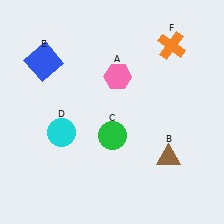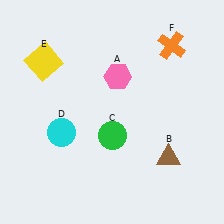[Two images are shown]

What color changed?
The square (E) changed from blue in Image 1 to yellow in Image 2.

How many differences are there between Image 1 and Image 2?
There is 1 difference between the two images.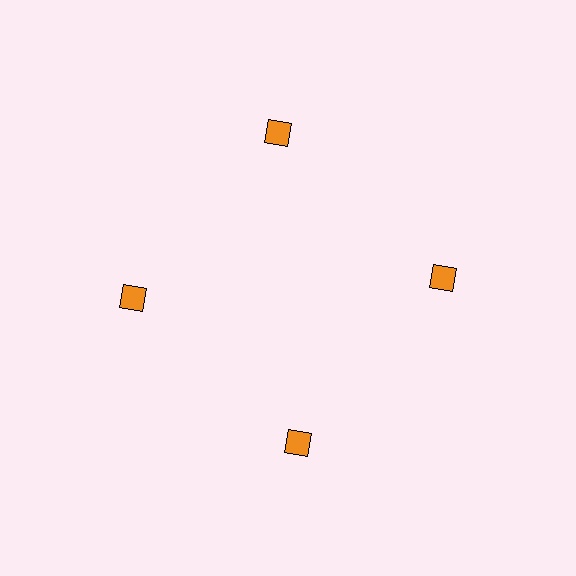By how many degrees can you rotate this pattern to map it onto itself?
The pattern maps onto itself every 90 degrees of rotation.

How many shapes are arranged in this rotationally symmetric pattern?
There are 4 shapes, arranged in 4 groups of 1.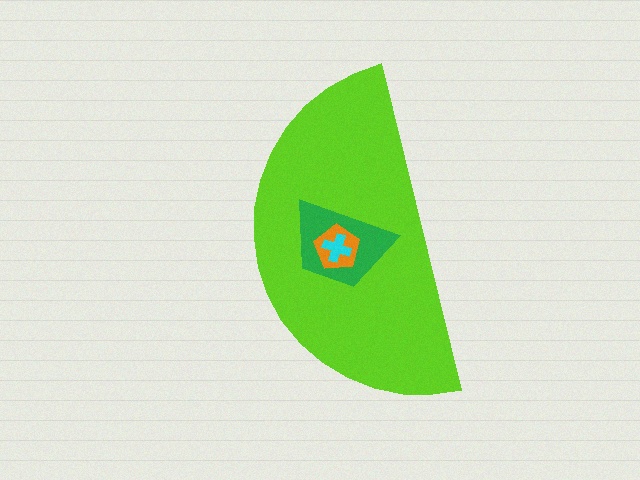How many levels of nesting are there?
4.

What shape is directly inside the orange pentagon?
The cyan cross.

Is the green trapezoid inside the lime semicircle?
Yes.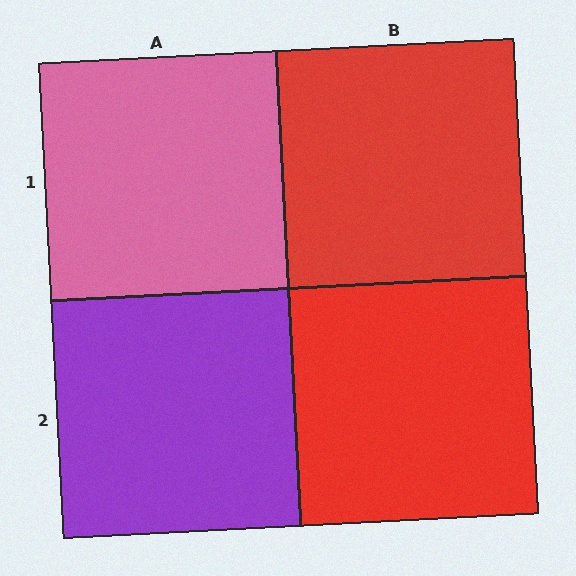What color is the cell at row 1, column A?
Pink.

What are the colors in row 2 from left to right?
Purple, red.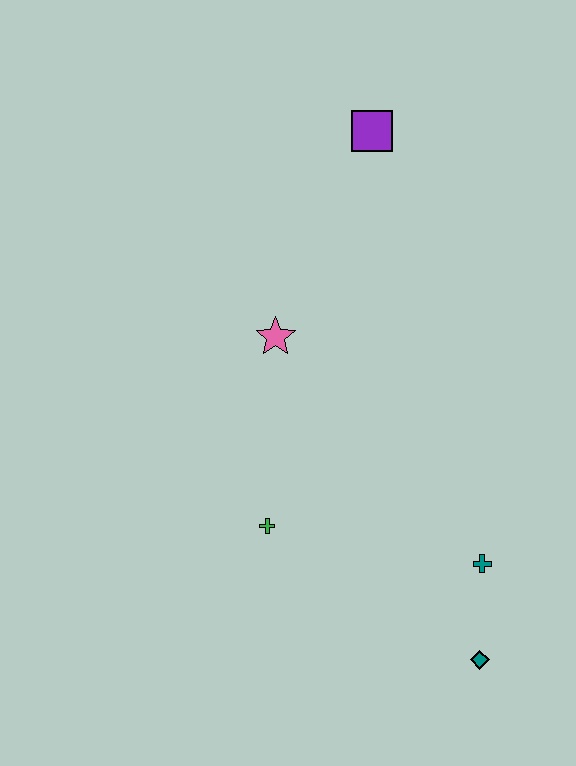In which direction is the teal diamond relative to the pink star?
The teal diamond is below the pink star.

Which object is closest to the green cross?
The pink star is closest to the green cross.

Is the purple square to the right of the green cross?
Yes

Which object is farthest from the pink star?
The teal diamond is farthest from the pink star.